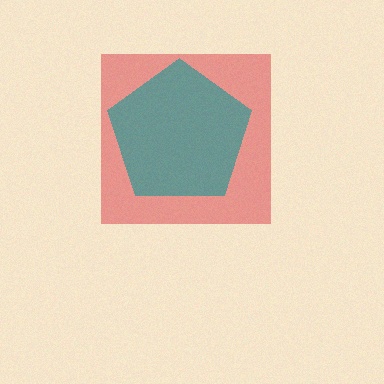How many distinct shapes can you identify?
There are 2 distinct shapes: a red square, a teal pentagon.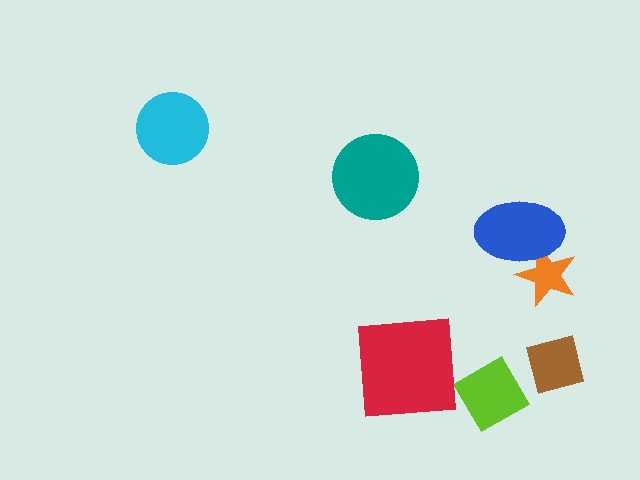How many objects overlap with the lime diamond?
0 objects overlap with the lime diamond.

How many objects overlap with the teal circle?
0 objects overlap with the teal circle.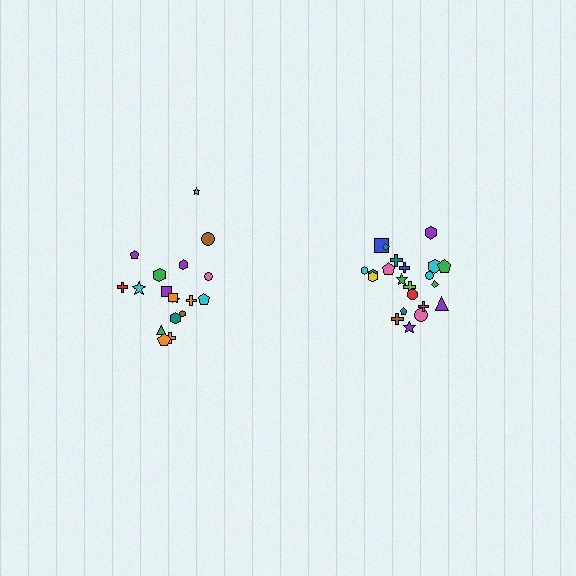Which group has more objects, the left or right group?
The right group.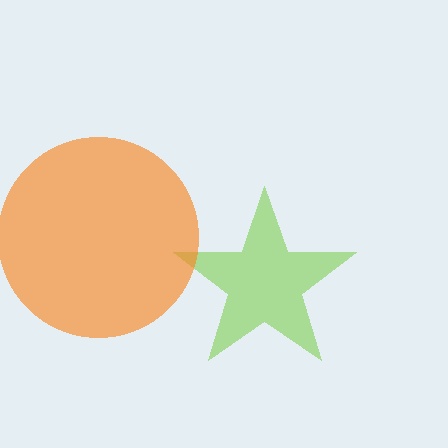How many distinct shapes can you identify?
There are 2 distinct shapes: a lime star, an orange circle.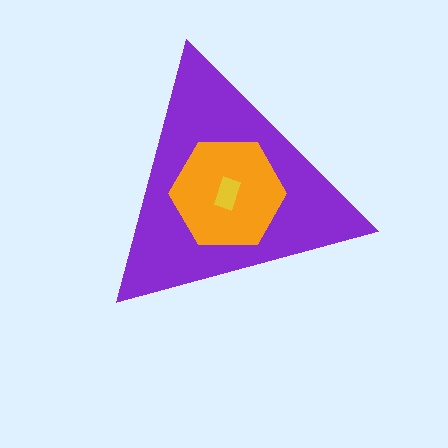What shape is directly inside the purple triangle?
The orange hexagon.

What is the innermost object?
The yellow rectangle.